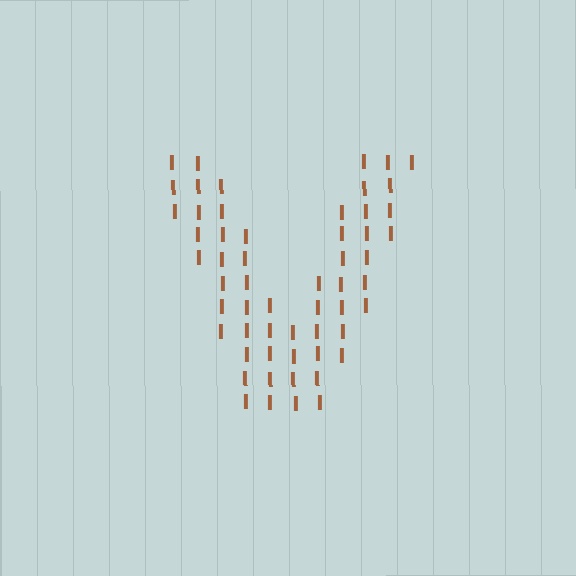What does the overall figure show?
The overall figure shows the letter V.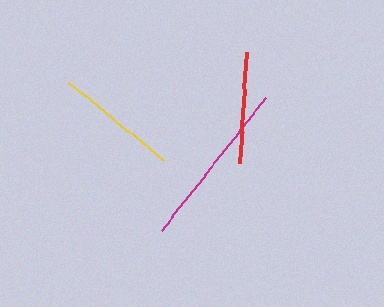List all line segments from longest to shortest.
From longest to shortest: magenta, yellow, red.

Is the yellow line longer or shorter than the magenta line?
The magenta line is longer than the yellow line.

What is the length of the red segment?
The red segment is approximately 112 pixels long.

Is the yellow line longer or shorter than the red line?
The yellow line is longer than the red line.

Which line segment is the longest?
The magenta line is the longest at approximately 169 pixels.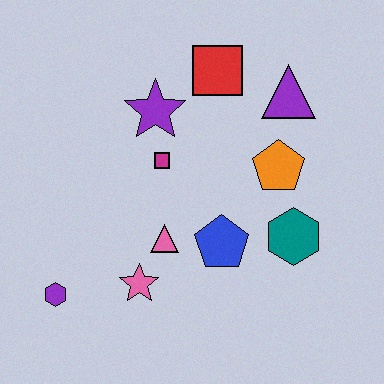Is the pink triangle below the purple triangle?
Yes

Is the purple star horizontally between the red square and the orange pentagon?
No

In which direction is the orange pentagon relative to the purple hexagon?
The orange pentagon is to the right of the purple hexagon.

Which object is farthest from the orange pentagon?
The purple hexagon is farthest from the orange pentagon.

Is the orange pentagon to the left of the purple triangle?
Yes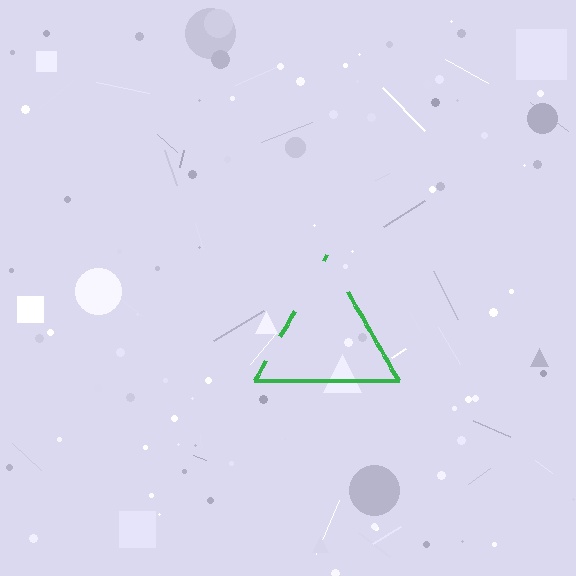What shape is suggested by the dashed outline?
The dashed outline suggests a triangle.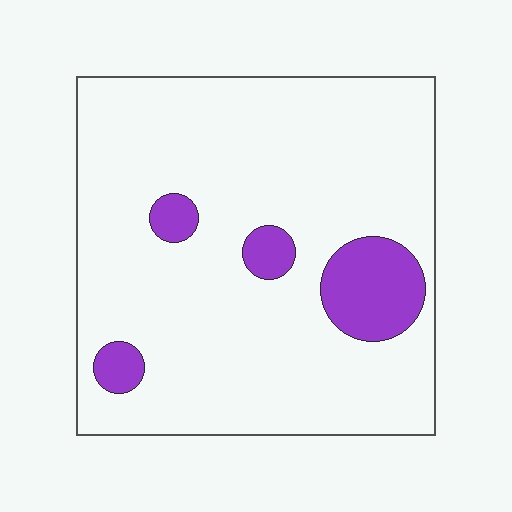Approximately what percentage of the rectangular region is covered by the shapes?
Approximately 10%.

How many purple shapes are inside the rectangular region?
4.